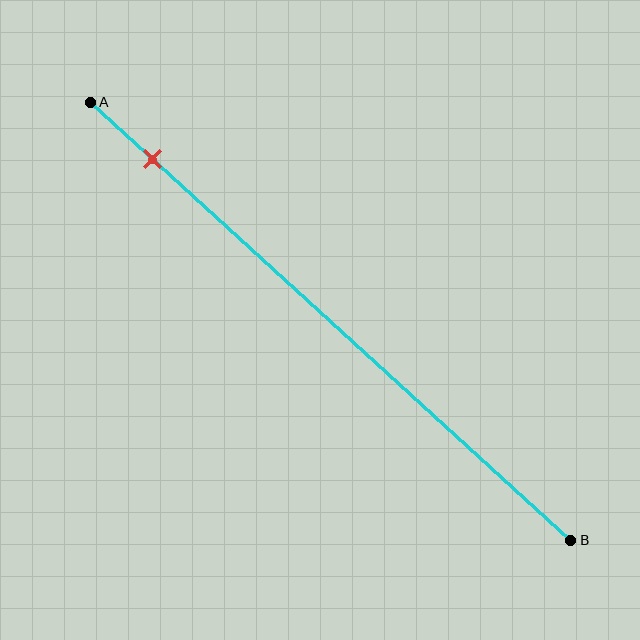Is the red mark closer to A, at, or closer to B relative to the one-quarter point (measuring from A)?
The red mark is closer to point A than the one-quarter point of segment AB.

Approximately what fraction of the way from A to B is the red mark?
The red mark is approximately 15% of the way from A to B.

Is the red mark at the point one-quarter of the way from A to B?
No, the mark is at about 15% from A, not at the 25% one-quarter point.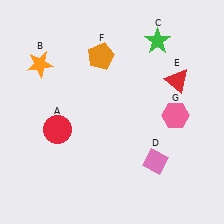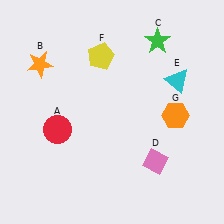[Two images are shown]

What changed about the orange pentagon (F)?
In Image 1, F is orange. In Image 2, it changed to yellow.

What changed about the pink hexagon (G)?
In Image 1, G is pink. In Image 2, it changed to orange.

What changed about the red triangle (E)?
In Image 1, E is red. In Image 2, it changed to cyan.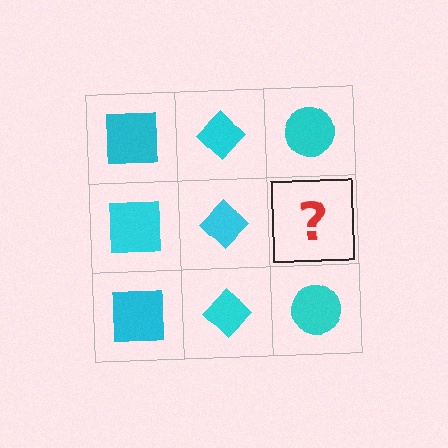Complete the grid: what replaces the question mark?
The question mark should be replaced with a cyan circle.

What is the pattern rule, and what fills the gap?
The rule is that each column has a consistent shape. The gap should be filled with a cyan circle.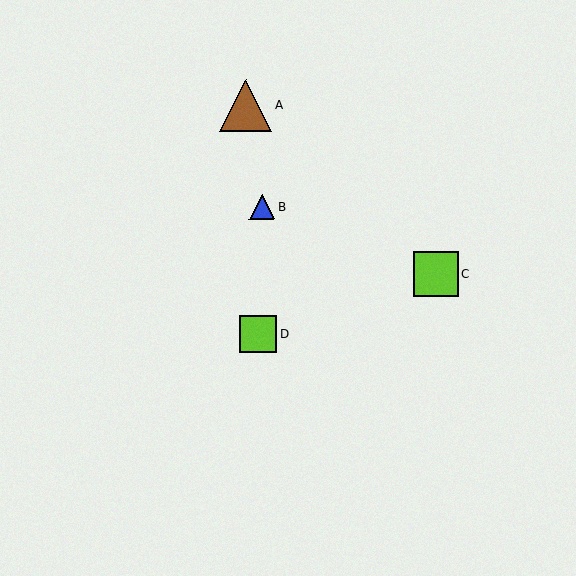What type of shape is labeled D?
Shape D is a lime square.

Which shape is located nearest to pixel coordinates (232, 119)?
The brown triangle (labeled A) at (246, 105) is nearest to that location.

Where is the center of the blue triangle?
The center of the blue triangle is at (262, 207).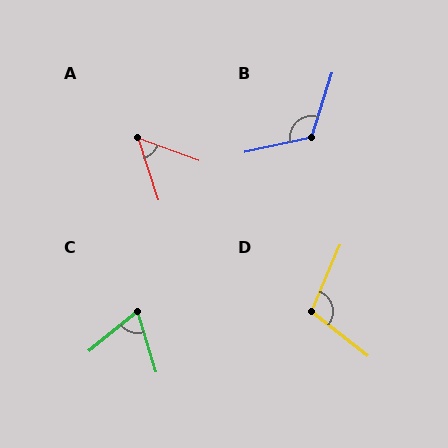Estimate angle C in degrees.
Approximately 68 degrees.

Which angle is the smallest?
A, at approximately 52 degrees.